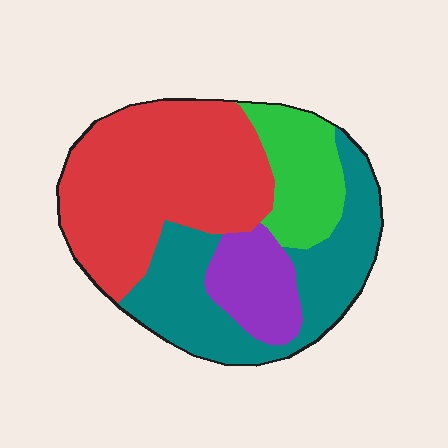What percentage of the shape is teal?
Teal covers 30% of the shape.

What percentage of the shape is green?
Green takes up about one sixth (1/6) of the shape.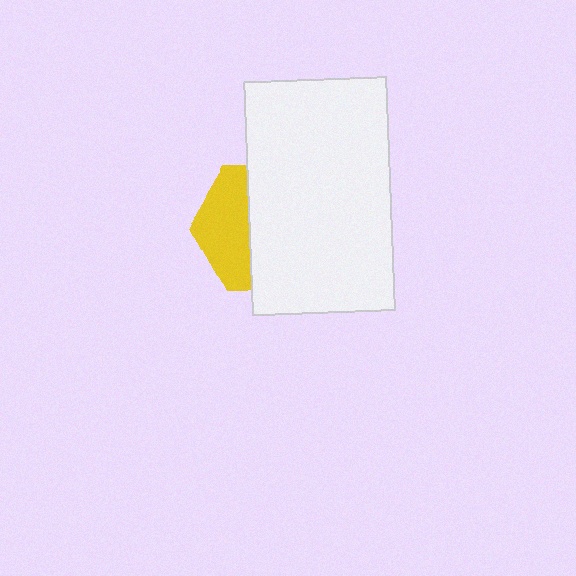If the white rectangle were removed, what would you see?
You would see the complete yellow hexagon.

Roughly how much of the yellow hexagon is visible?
A small part of it is visible (roughly 39%).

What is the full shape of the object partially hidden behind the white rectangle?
The partially hidden object is a yellow hexagon.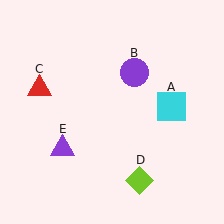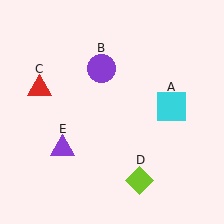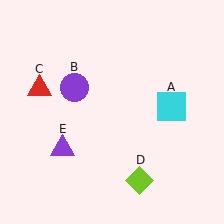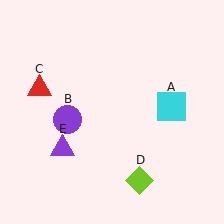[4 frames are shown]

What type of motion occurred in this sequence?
The purple circle (object B) rotated counterclockwise around the center of the scene.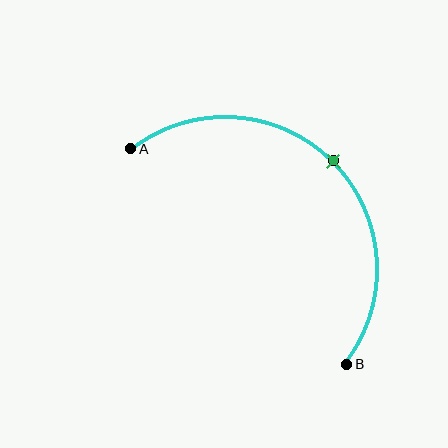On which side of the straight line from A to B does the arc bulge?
The arc bulges above and to the right of the straight line connecting A and B.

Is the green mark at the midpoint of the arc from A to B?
Yes. The green mark lies on the arc at equal arc-length from both A and B — it is the arc midpoint.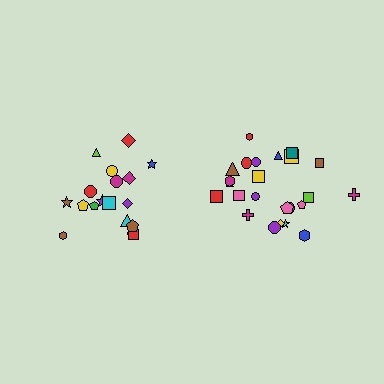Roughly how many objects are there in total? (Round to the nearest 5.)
Roughly 45 objects in total.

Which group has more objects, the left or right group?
The right group.